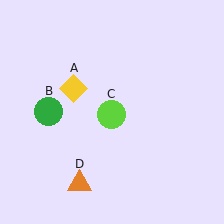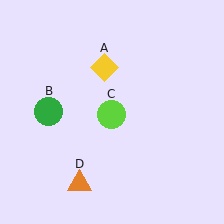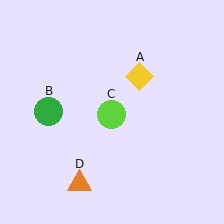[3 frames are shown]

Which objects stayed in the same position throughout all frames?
Green circle (object B) and lime circle (object C) and orange triangle (object D) remained stationary.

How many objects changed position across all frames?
1 object changed position: yellow diamond (object A).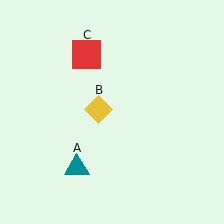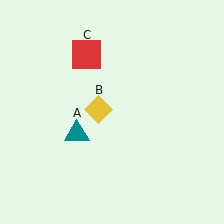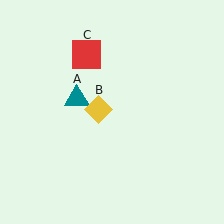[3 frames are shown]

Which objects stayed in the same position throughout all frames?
Yellow diamond (object B) and red square (object C) remained stationary.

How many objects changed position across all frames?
1 object changed position: teal triangle (object A).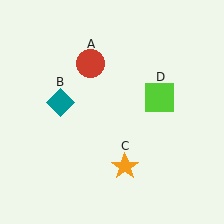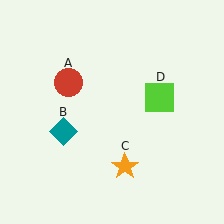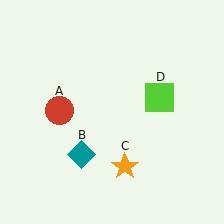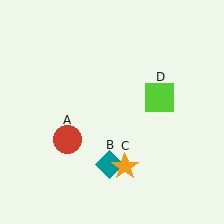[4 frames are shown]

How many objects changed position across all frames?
2 objects changed position: red circle (object A), teal diamond (object B).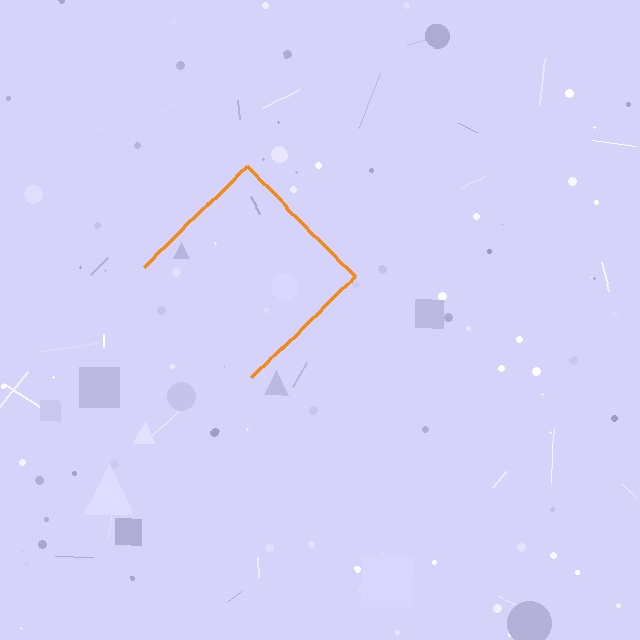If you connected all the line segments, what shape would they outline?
They would outline a diamond.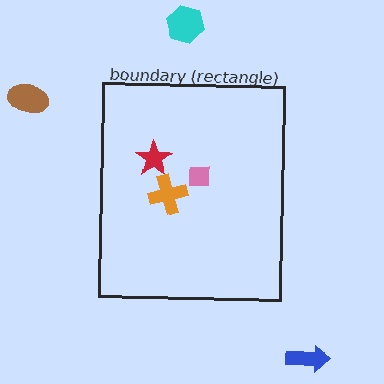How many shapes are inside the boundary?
3 inside, 3 outside.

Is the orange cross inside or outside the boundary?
Inside.